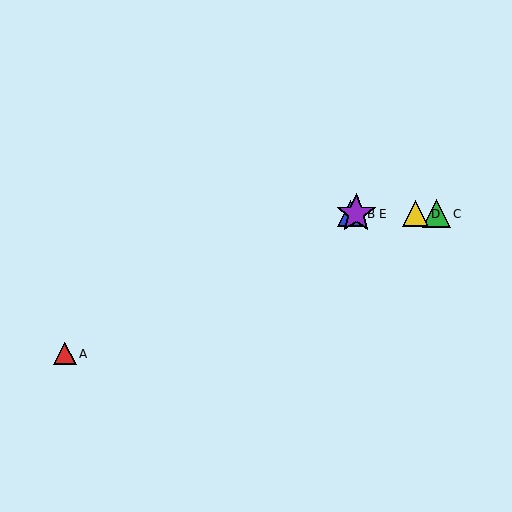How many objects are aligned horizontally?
4 objects (B, C, D, E) are aligned horizontally.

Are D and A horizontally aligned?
No, D is at y≈214 and A is at y≈354.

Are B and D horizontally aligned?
Yes, both are at y≈214.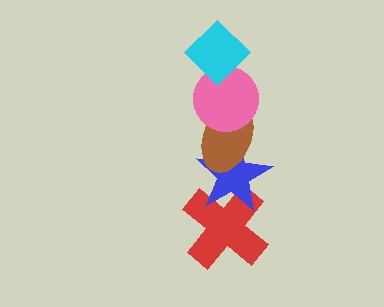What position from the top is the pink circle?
The pink circle is 2nd from the top.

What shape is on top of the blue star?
The brown ellipse is on top of the blue star.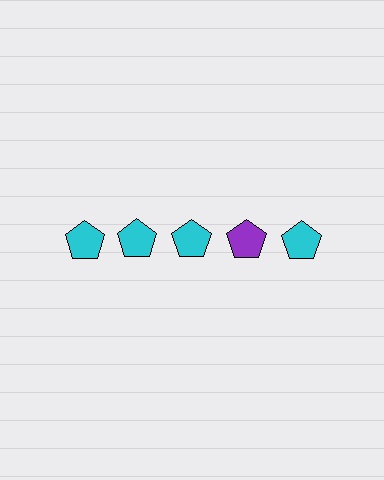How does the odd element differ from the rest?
It has a different color: purple instead of cyan.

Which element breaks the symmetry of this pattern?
The purple pentagon in the top row, second from right column breaks the symmetry. All other shapes are cyan pentagons.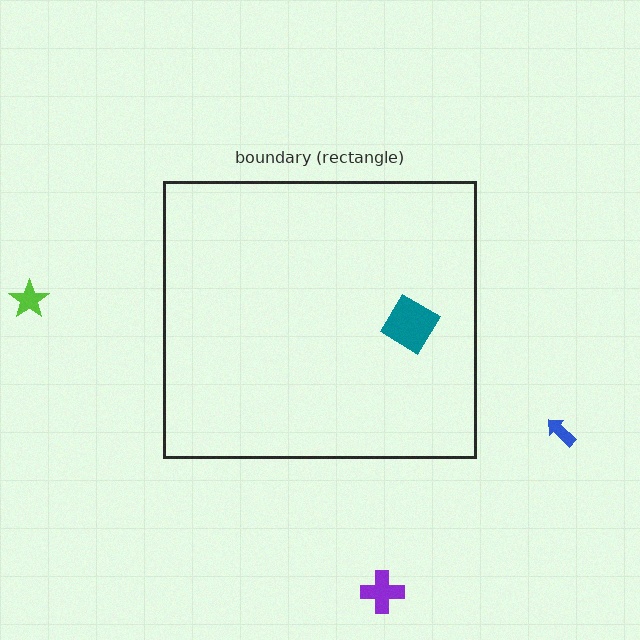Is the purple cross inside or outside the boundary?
Outside.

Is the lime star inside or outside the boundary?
Outside.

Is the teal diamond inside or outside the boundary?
Inside.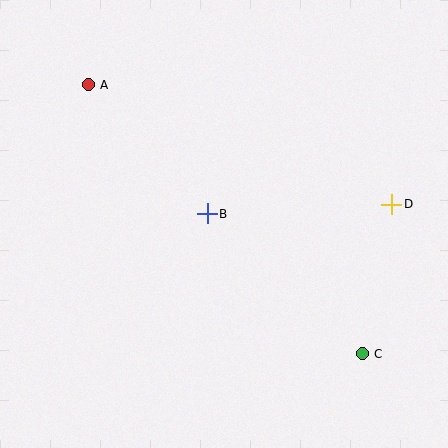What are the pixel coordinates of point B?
Point B is at (207, 214).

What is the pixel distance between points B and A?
The distance between B and A is 176 pixels.